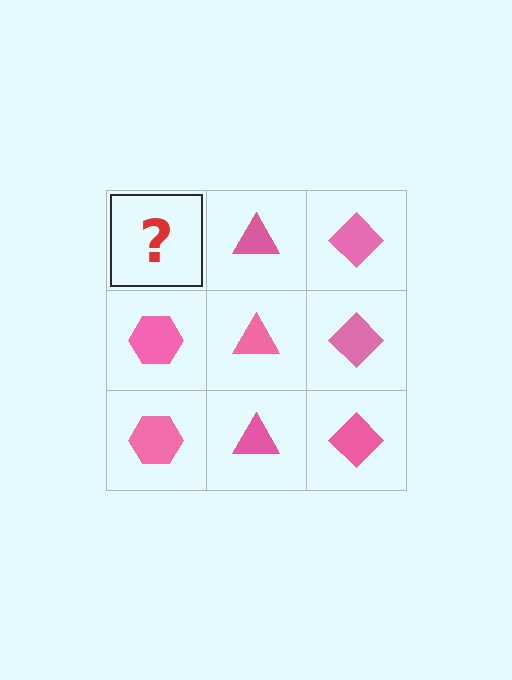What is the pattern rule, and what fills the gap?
The rule is that each column has a consistent shape. The gap should be filled with a pink hexagon.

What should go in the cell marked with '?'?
The missing cell should contain a pink hexagon.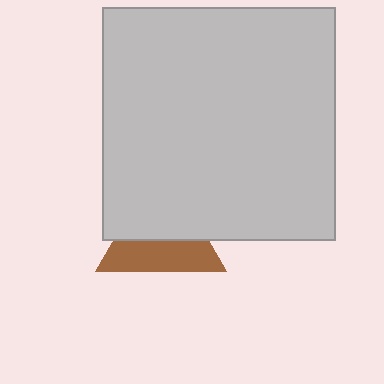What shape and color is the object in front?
The object in front is a light gray square.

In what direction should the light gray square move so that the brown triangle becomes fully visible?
The light gray square should move up. That is the shortest direction to clear the overlap and leave the brown triangle fully visible.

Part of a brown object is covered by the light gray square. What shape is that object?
It is a triangle.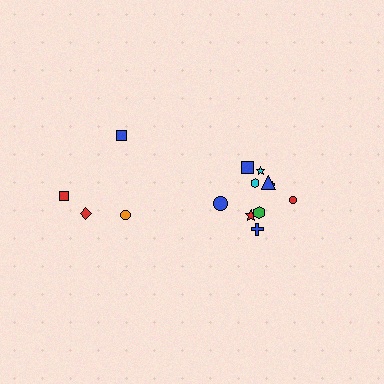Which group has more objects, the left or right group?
The right group.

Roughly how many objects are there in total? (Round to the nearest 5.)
Roughly 15 objects in total.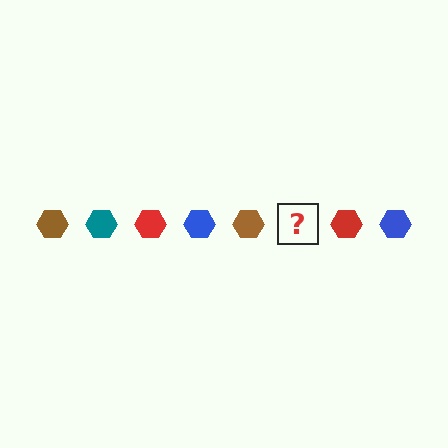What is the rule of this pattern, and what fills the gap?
The rule is that the pattern cycles through brown, teal, red, blue hexagons. The gap should be filled with a teal hexagon.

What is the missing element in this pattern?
The missing element is a teal hexagon.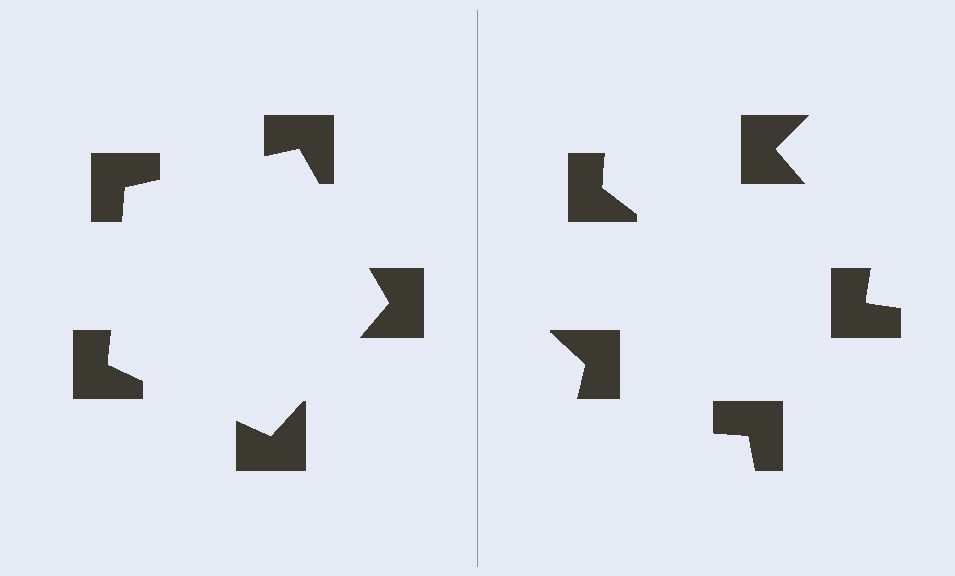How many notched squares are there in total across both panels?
10 — 5 on each side.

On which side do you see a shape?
An illusory pentagon appears on the left side. On the right side the wedge cuts are rotated, so no coherent shape forms.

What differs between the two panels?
The notched squares are positioned identically on both sides; only the wedge orientations differ. On the left they align to a pentagon; on the right they are misaligned.